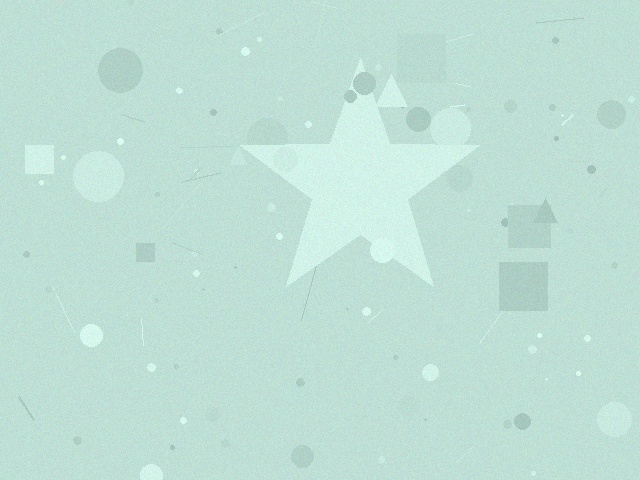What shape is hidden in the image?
A star is hidden in the image.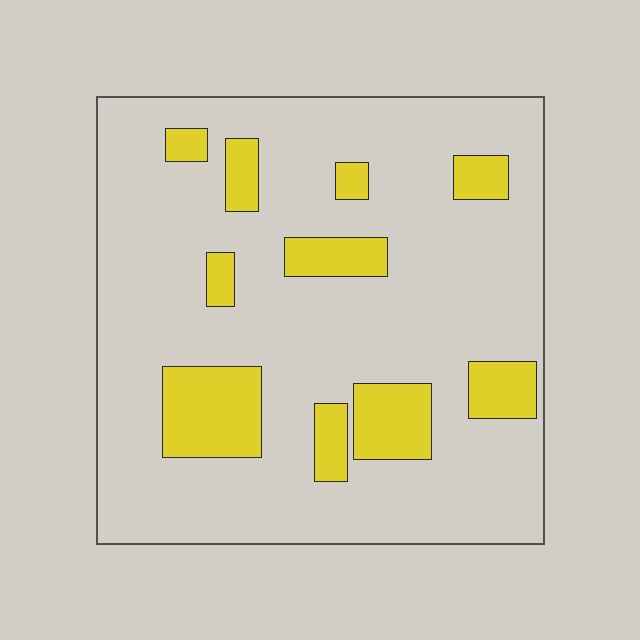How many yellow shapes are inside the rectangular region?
10.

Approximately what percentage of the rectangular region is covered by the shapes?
Approximately 20%.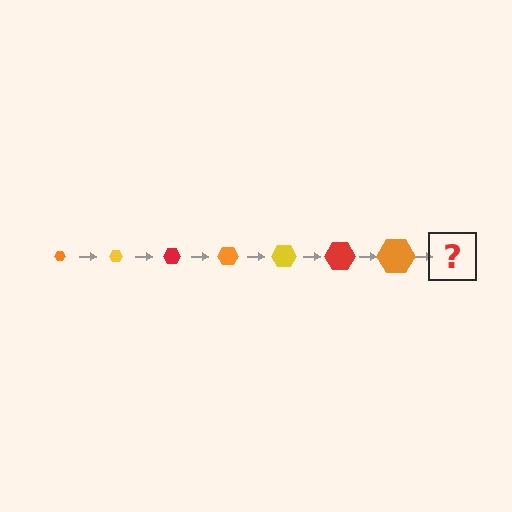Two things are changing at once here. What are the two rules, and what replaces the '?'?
The two rules are that the hexagon grows larger each step and the color cycles through orange, yellow, and red. The '?' should be a yellow hexagon, larger than the previous one.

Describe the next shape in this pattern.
It should be a yellow hexagon, larger than the previous one.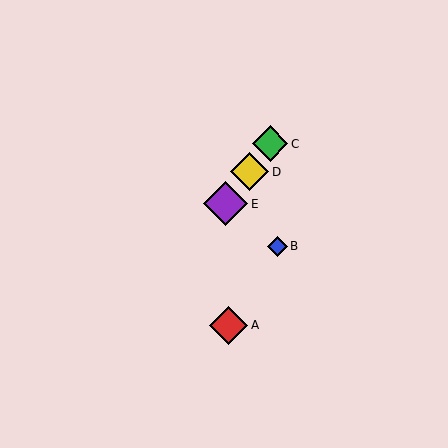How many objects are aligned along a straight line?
3 objects (C, D, E) are aligned along a straight line.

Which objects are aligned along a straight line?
Objects C, D, E are aligned along a straight line.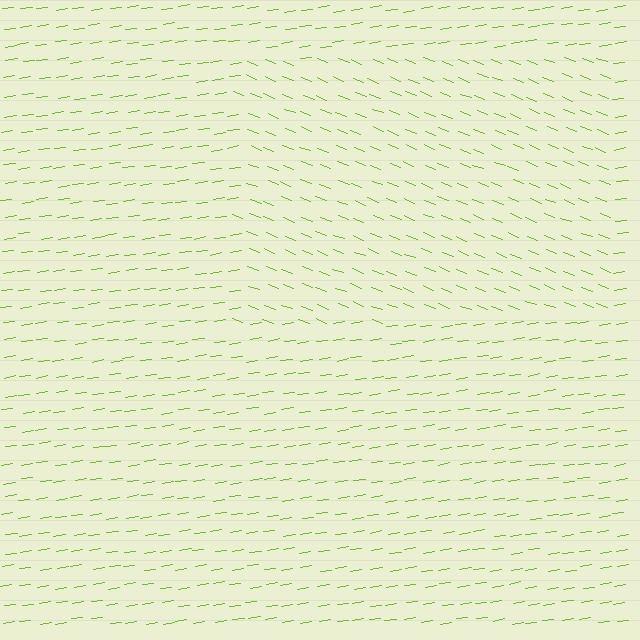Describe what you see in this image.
The image is filled with small lime line segments. A rectangle region in the image has lines oriented differently from the surrounding lines, creating a visible texture boundary.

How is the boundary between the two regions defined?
The boundary is defined purely by a change in line orientation (approximately 30 degrees difference). All lines are the same color and thickness.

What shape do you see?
I see a rectangle.